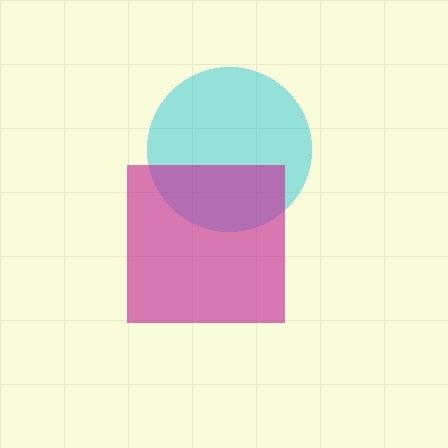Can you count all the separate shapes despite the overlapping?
Yes, there are 2 separate shapes.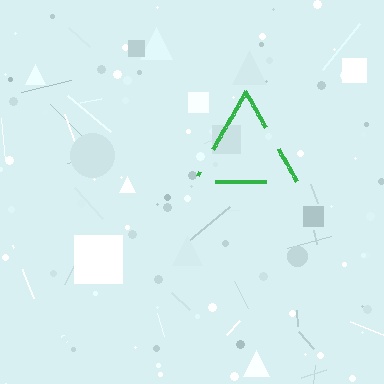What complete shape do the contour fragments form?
The contour fragments form a triangle.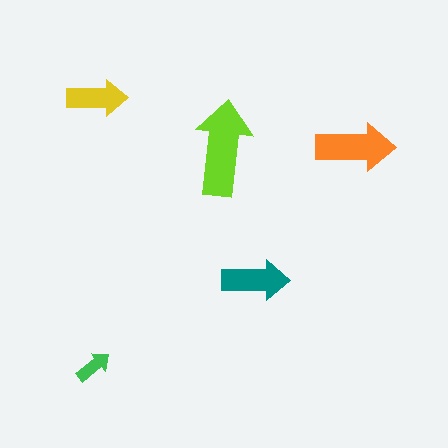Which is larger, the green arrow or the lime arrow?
The lime one.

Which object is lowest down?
The green arrow is bottommost.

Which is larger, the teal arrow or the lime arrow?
The lime one.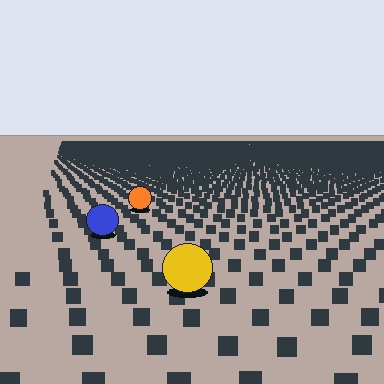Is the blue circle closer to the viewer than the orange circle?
Yes. The blue circle is closer — you can tell from the texture gradient: the ground texture is coarser near it.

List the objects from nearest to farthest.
From nearest to farthest: the yellow circle, the blue circle, the orange circle.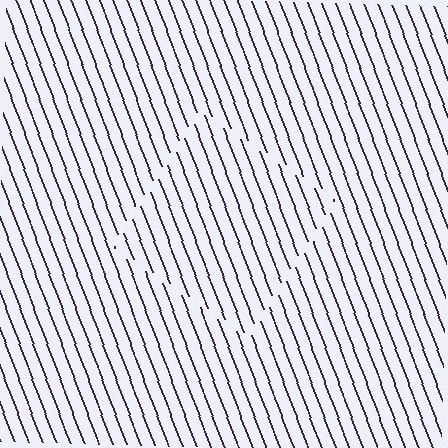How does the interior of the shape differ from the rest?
The interior of the shape contains the same grating, shifted by half a period — the contour is defined by the phase discontinuity where line-ends from the inner and outer gratings abut.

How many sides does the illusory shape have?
4 sides — the line-ends trace a square.